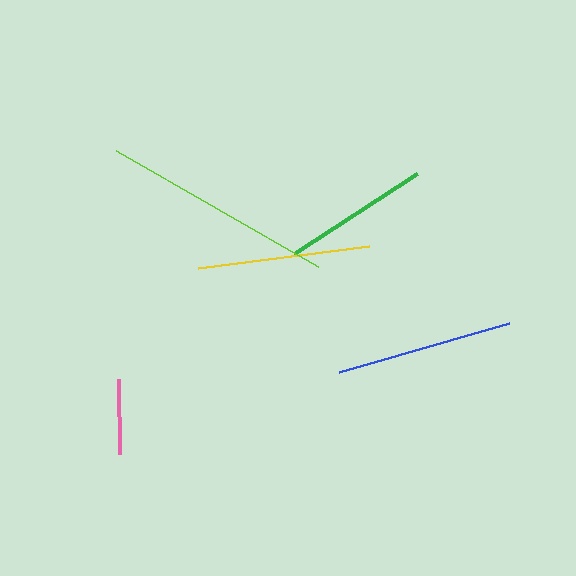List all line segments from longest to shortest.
From longest to shortest: lime, blue, yellow, green, pink.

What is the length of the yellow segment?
The yellow segment is approximately 172 pixels long.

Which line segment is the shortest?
The pink line is the shortest at approximately 75 pixels.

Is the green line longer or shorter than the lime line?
The lime line is longer than the green line.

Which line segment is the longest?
The lime line is the longest at approximately 233 pixels.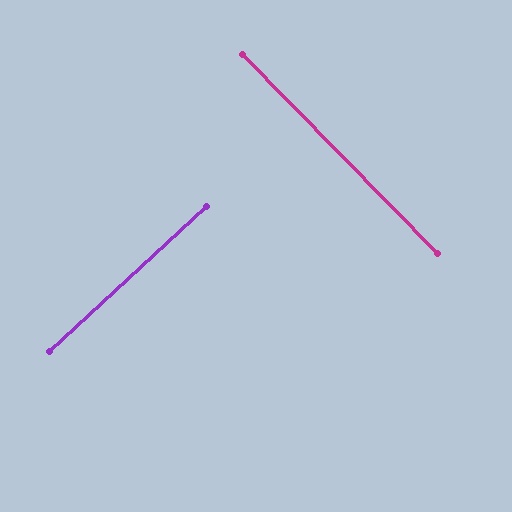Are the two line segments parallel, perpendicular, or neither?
Perpendicular — they meet at approximately 89°.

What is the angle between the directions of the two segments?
Approximately 89 degrees.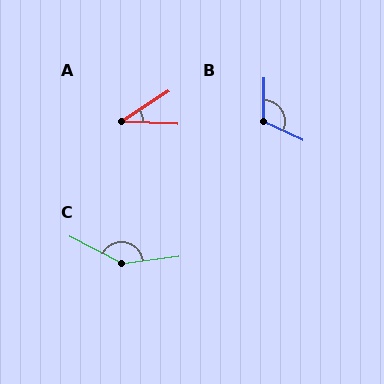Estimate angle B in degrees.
Approximately 115 degrees.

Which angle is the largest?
C, at approximately 146 degrees.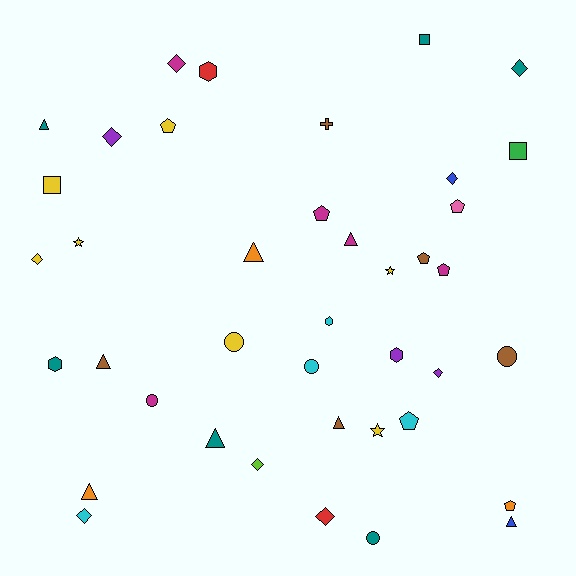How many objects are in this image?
There are 40 objects.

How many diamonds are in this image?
There are 9 diamonds.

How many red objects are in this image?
There are 2 red objects.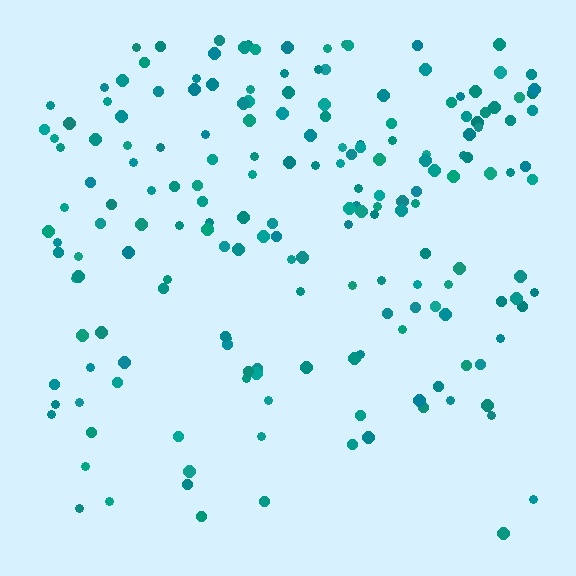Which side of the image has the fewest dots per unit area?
The bottom.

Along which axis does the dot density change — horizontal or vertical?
Vertical.